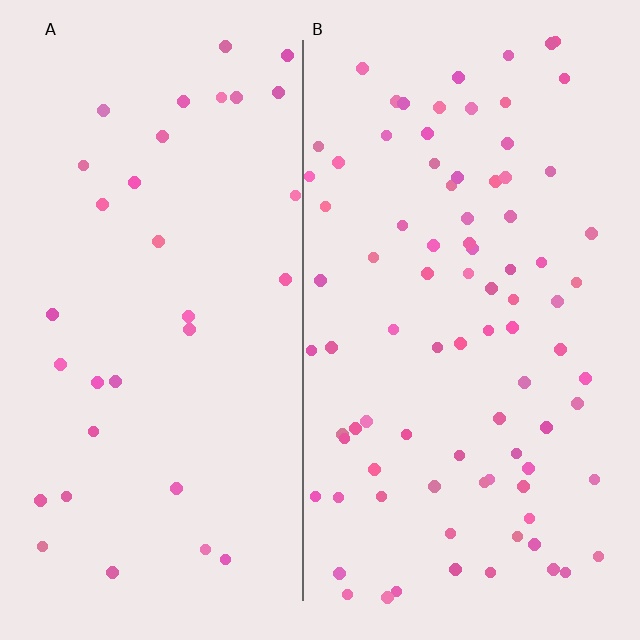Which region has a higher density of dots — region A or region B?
B (the right).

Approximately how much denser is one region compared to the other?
Approximately 2.6× — region B over region A.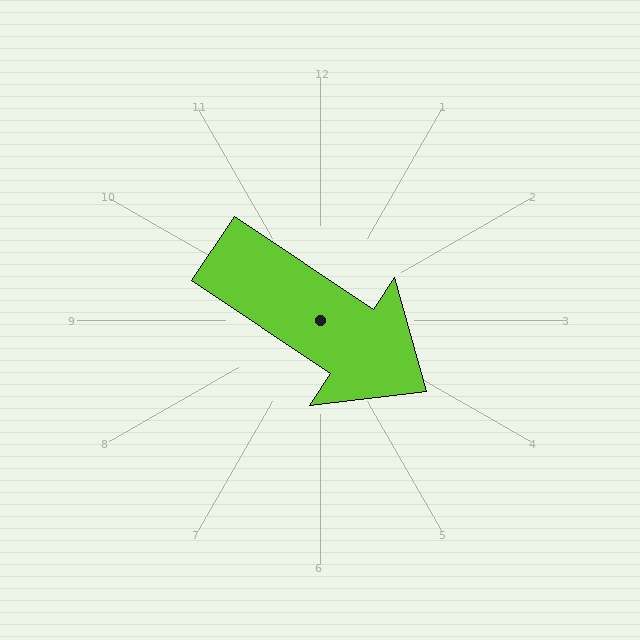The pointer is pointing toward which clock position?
Roughly 4 o'clock.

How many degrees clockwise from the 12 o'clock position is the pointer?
Approximately 124 degrees.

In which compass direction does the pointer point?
Southeast.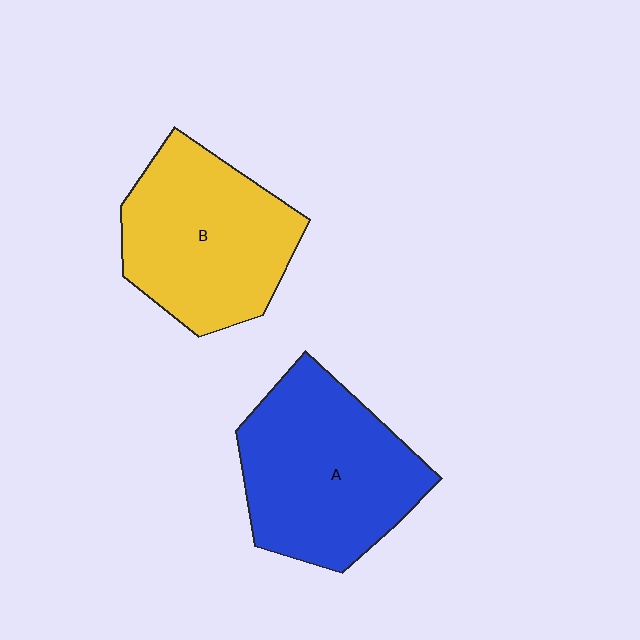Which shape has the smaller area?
Shape B (yellow).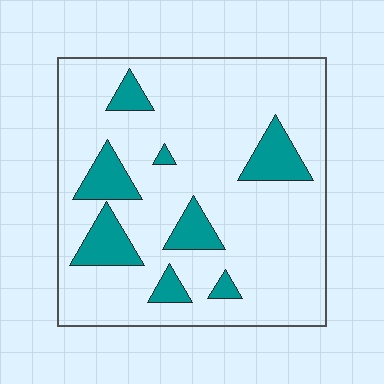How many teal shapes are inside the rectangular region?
8.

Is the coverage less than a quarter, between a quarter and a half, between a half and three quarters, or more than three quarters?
Less than a quarter.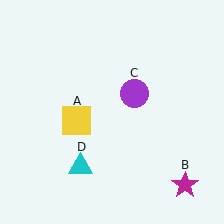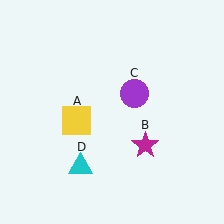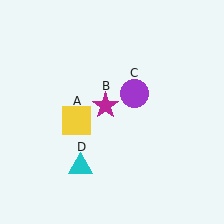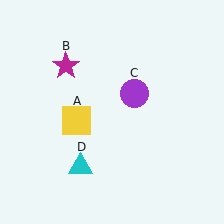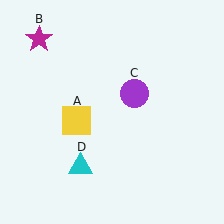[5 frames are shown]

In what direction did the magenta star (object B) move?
The magenta star (object B) moved up and to the left.